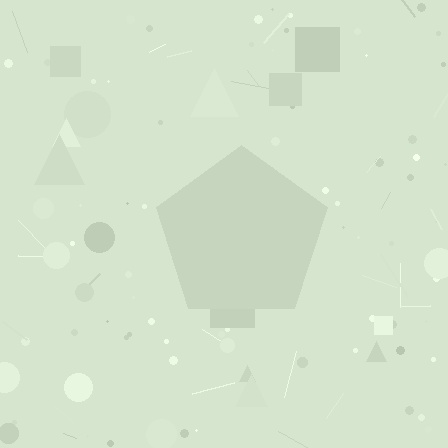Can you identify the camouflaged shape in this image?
The camouflaged shape is a pentagon.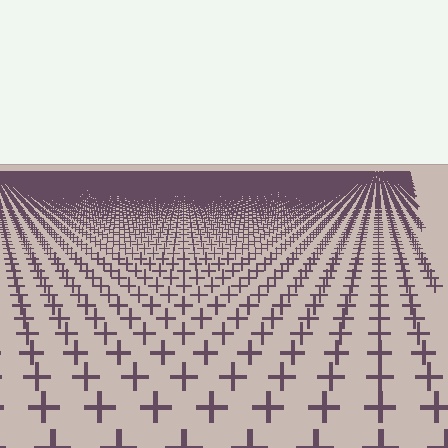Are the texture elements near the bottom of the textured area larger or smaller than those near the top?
Larger. Near the bottom, elements are closer to the viewer and appear at a bigger on-screen size.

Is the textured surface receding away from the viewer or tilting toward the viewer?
The surface is receding away from the viewer. Texture elements get smaller and denser toward the top.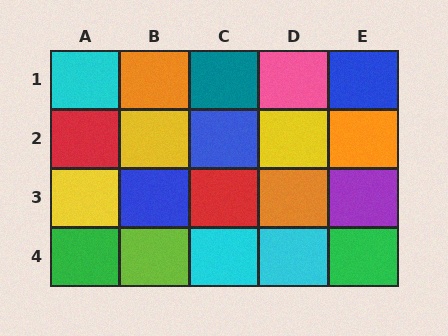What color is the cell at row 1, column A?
Cyan.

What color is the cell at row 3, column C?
Red.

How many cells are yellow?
3 cells are yellow.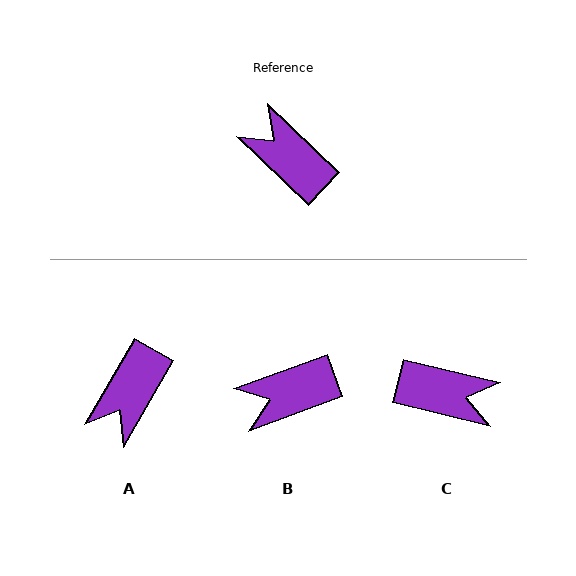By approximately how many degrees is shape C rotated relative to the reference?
Approximately 150 degrees clockwise.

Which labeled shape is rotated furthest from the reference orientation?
C, about 150 degrees away.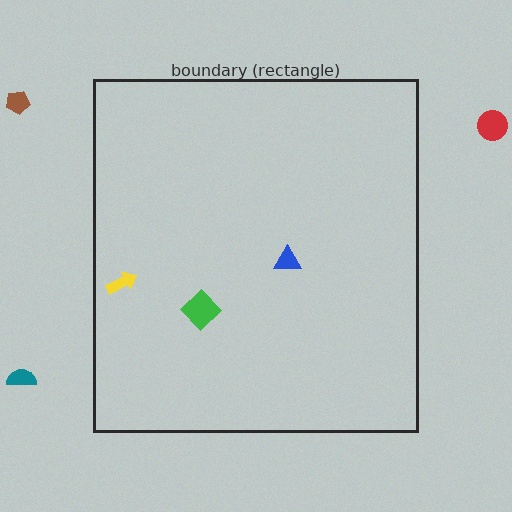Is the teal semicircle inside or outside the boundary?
Outside.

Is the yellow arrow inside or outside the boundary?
Inside.